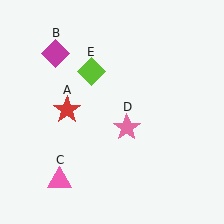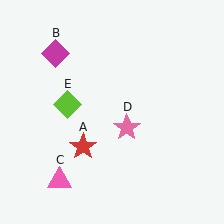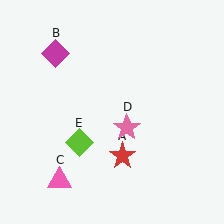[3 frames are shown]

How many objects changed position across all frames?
2 objects changed position: red star (object A), lime diamond (object E).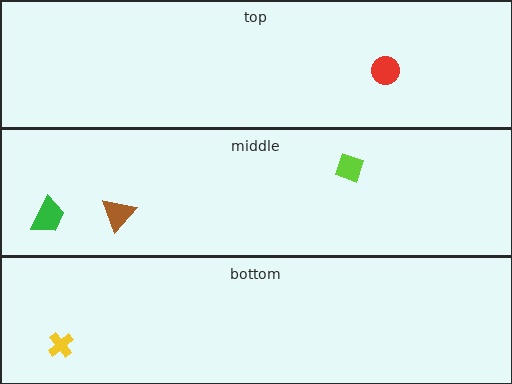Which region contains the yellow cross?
The bottom region.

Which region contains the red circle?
The top region.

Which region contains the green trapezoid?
The middle region.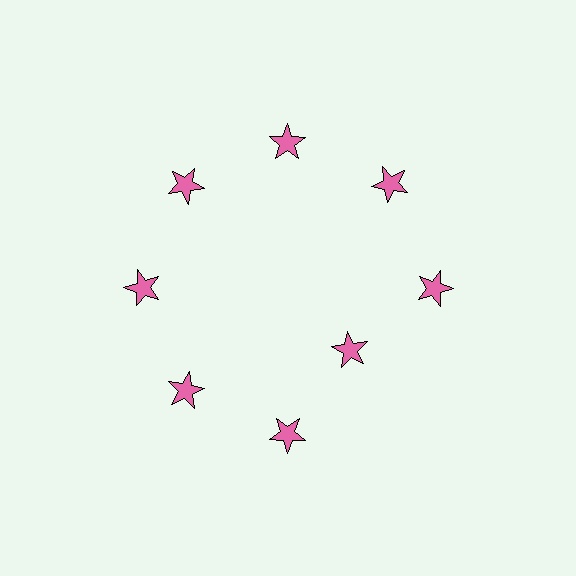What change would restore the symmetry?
The symmetry would be restored by moving it outward, back onto the ring so that all 8 stars sit at equal angles and equal distance from the center.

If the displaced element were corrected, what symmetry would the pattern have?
It would have 8-fold rotational symmetry — the pattern would map onto itself every 45 degrees.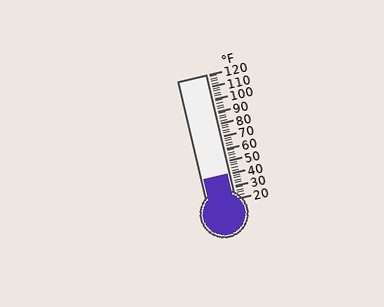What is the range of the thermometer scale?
The thermometer scale ranges from 20°F to 120°F.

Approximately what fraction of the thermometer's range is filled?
The thermometer is filled to approximately 20% of its range.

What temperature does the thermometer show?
The thermometer shows approximately 40°F.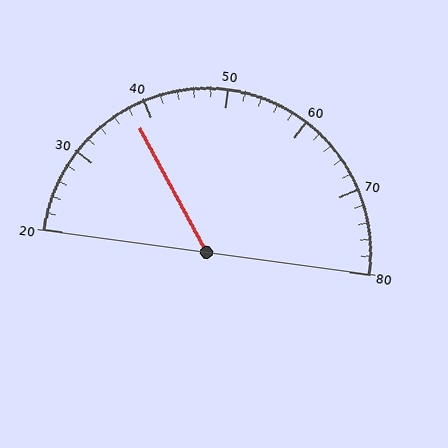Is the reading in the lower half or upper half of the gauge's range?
The reading is in the lower half of the range (20 to 80).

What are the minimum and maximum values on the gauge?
The gauge ranges from 20 to 80.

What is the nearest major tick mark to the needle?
The nearest major tick mark is 40.